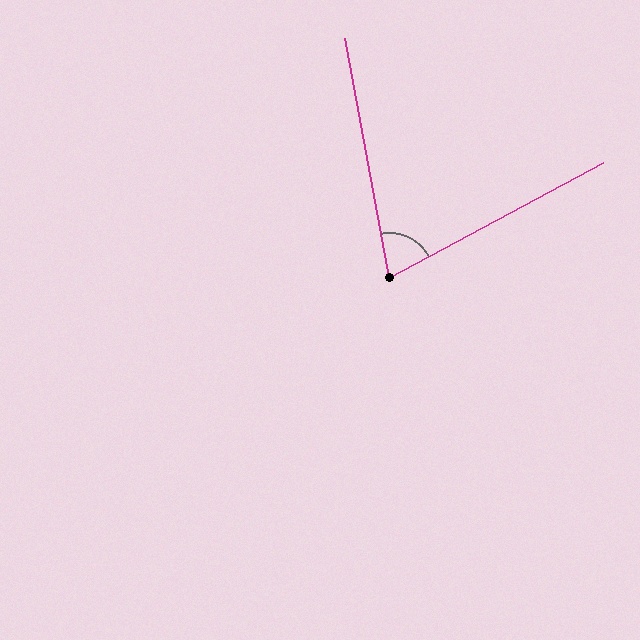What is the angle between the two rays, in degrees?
Approximately 72 degrees.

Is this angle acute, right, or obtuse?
It is acute.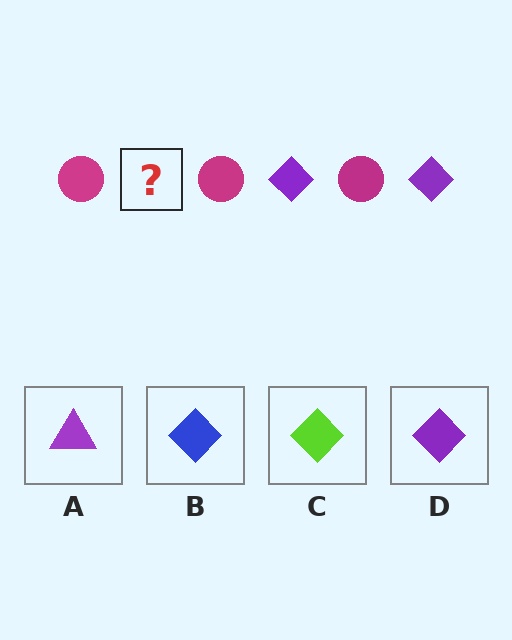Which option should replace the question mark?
Option D.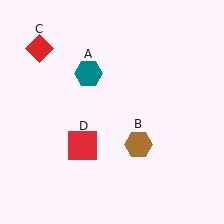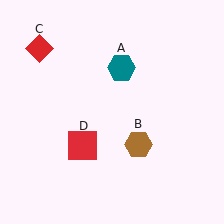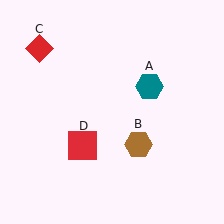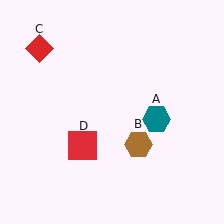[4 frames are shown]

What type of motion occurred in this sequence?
The teal hexagon (object A) rotated clockwise around the center of the scene.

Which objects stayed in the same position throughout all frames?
Brown hexagon (object B) and red diamond (object C) and red square (object D) remained stationary.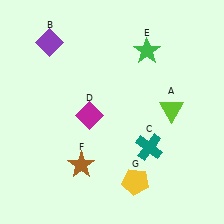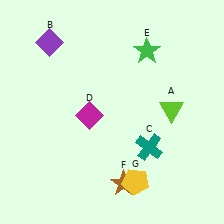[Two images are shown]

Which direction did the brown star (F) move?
The brown star (F) moved right.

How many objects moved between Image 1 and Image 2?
1 object moved between the two images.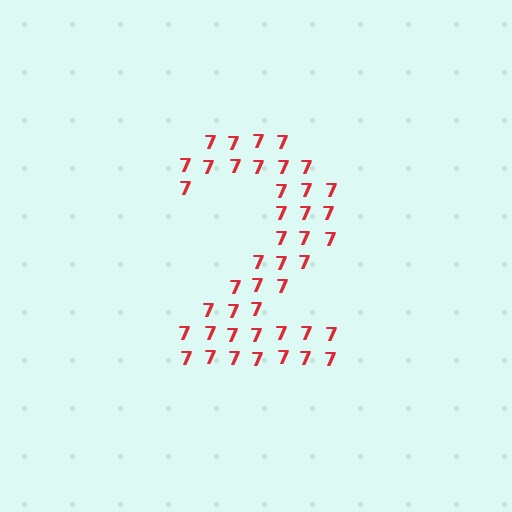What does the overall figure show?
The overall figure shows the digit 2.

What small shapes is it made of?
It is made of small digit 7's.